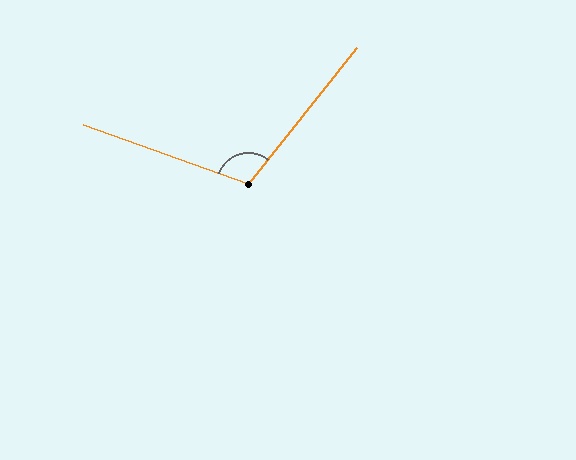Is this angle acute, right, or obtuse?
It is obtuse.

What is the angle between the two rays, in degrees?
Approximately 109 degrees.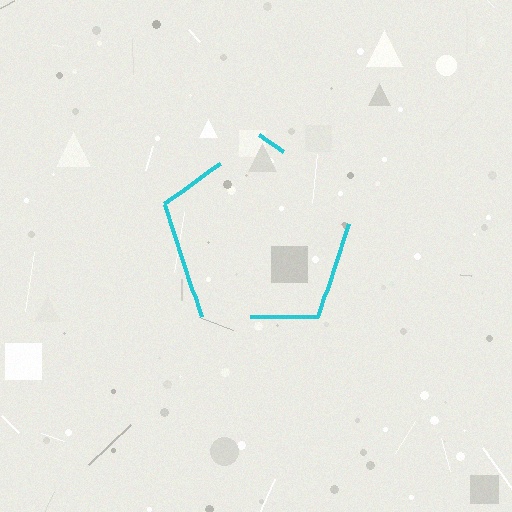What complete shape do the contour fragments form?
The contour fragments form a pentagon.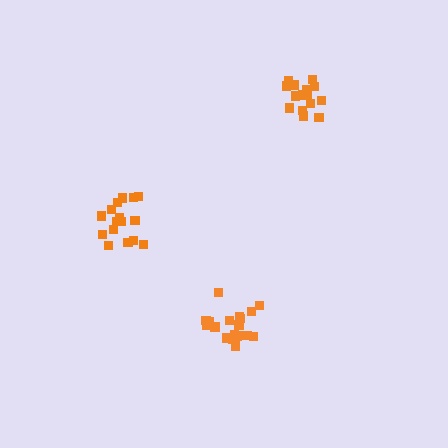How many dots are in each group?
Group 1: 16 dots, Group 2: 18 dots, Group 3: 20 dots (54 total).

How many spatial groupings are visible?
There are 3 spatial groupings.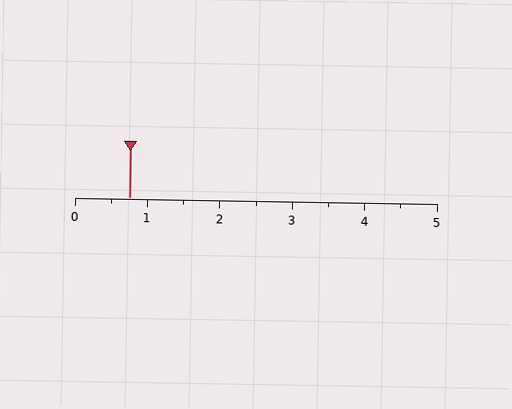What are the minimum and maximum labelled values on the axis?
The axis runs from 0 to 5.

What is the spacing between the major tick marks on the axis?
The major ticks are spaced 1 apart.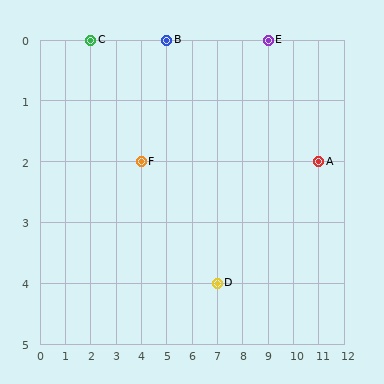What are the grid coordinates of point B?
Point B is at grid coordinates (5, 0).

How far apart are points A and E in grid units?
Points A and E are 2 columns and 2 rows apart (about 2.8 grid units diagonally).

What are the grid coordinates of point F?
Point F is at grid coordinates (4, 2).